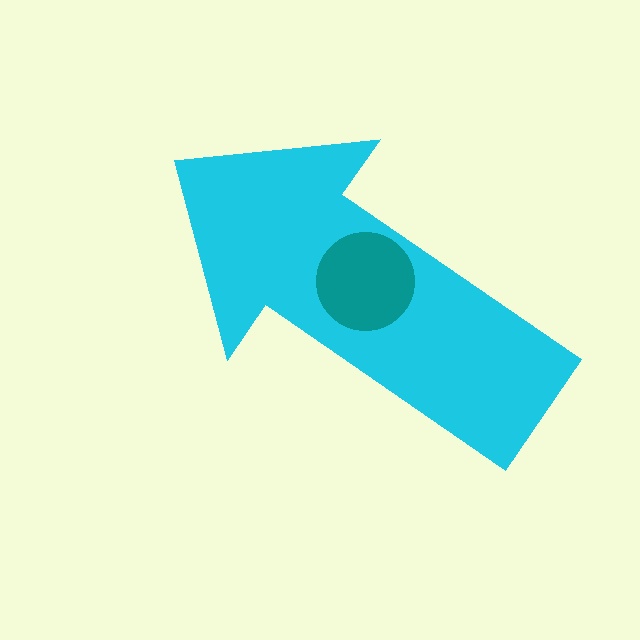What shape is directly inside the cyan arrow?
The teal circle.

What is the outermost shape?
The cyan arrow.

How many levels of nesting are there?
2.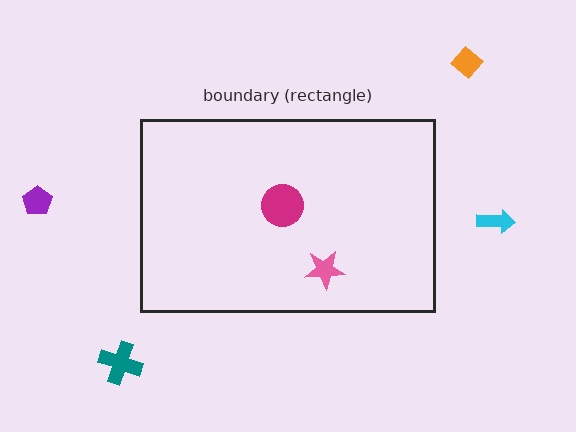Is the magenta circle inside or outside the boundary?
Inside.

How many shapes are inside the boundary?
2 inside, 4 outside.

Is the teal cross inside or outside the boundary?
Outside.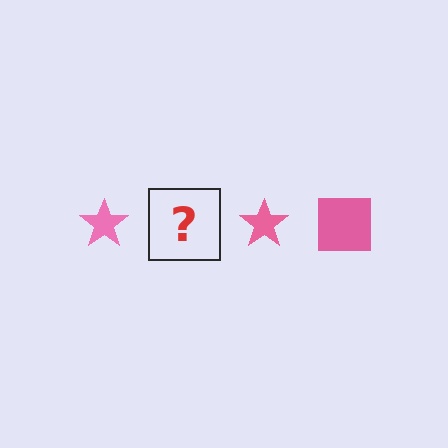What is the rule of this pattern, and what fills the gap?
The rule is that the pattern cycles through star, square shapes in pink. The gap should be filled with a pink square.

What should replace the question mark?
The question mark should be replaced with a pink square.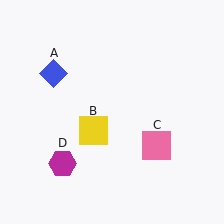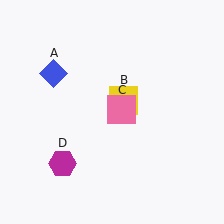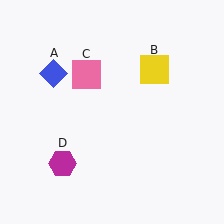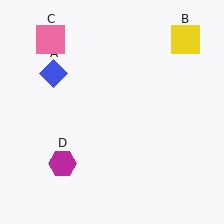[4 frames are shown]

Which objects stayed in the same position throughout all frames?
Blue diamond (object A) and magenta hexagon (object D) remained stationary.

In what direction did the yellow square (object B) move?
The yellow square (object B) moved up and to the right.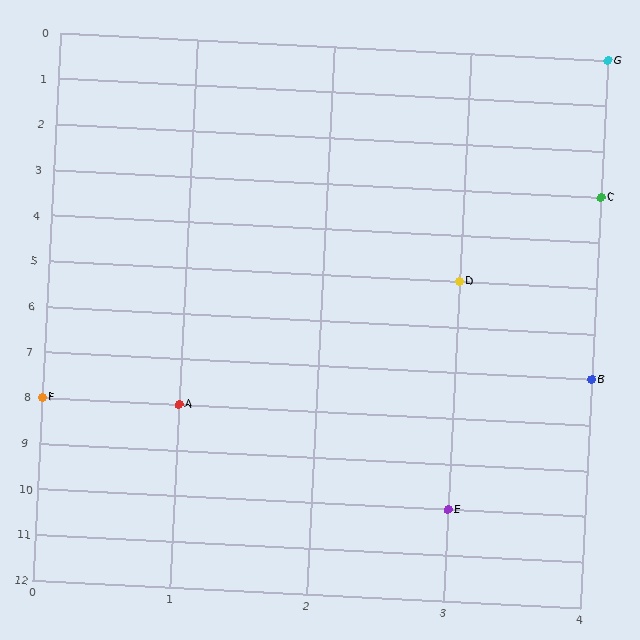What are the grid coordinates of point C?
Point C is at grid coordinates (4, 3).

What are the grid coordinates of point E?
Point E is at grid coordinates (3, 10).